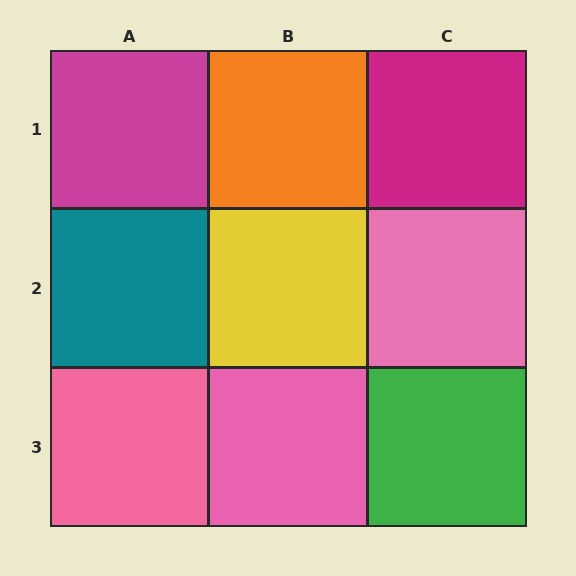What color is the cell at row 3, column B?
Pink.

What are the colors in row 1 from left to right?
Magenta, orange, magenta.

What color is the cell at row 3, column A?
Pink.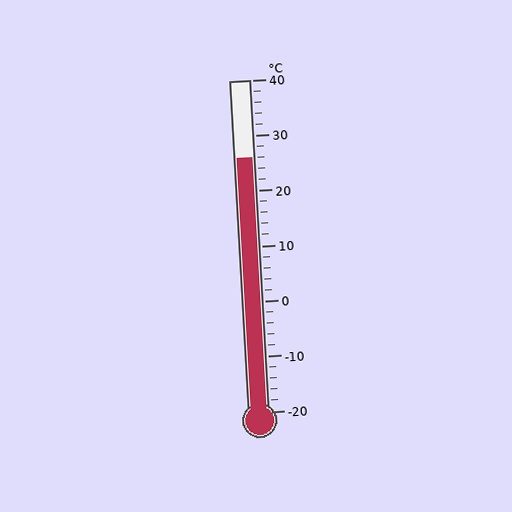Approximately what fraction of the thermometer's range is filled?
The thermometer is filled to approximately 75% of its range.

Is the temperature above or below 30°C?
The temperature is below 30°C.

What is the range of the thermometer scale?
The thermometer scale ranges from -20°C to 40°C.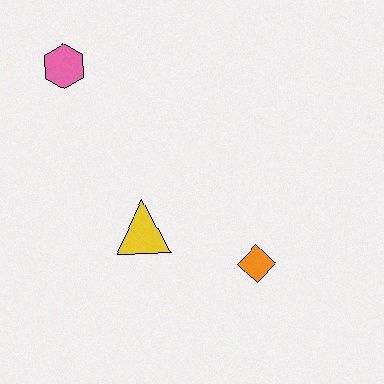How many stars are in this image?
There are no stars.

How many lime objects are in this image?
There are no lime objects.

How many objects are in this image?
There are 3 objects.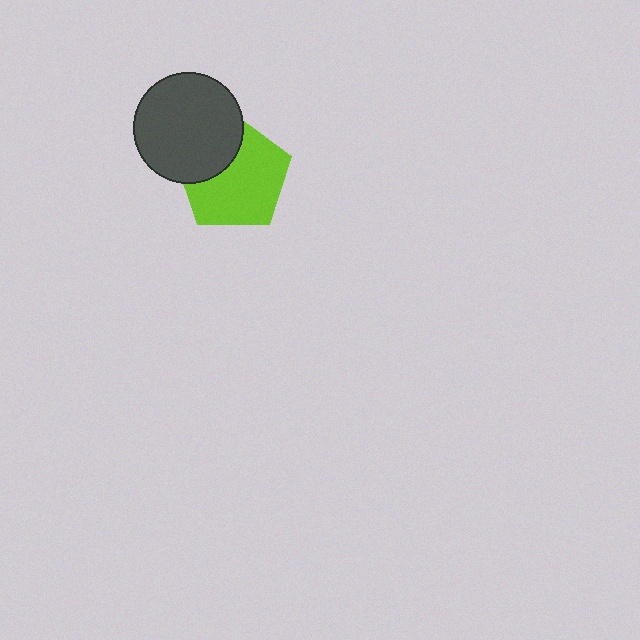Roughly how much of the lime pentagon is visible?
Most of it is visible (roughly 69%).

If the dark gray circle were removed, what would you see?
You would see the complete lime pentagon.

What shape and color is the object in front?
The object in front is a dark gray circle.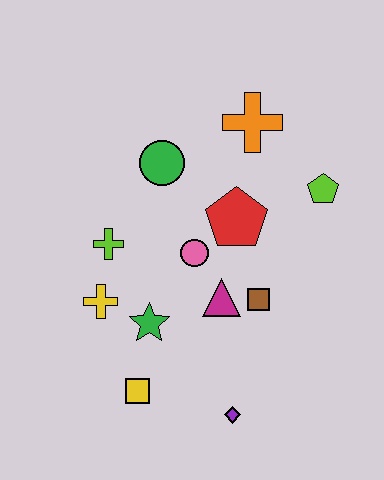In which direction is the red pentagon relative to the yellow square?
The red pentagon is above the yellow square.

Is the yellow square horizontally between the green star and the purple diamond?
No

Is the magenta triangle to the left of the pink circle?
No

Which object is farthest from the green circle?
The purple diamond is farthest from the green circle.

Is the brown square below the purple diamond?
No